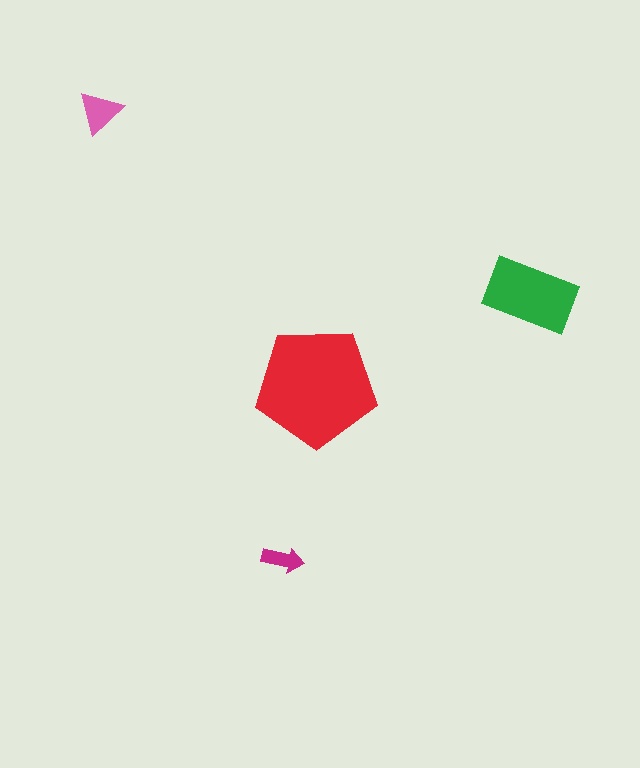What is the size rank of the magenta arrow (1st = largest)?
4th.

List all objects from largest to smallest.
The red pentagon, the green rectangle, the pink triangle, the magenta arrow.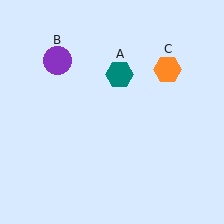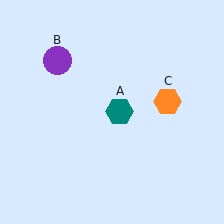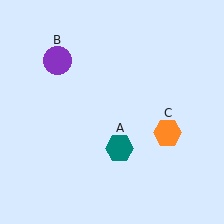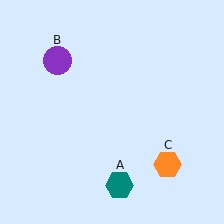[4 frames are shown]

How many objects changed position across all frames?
2 objects changed position: teal hexagon (object A), orange hexagon (object C).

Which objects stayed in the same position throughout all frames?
Purple circle (object B) remained stationary.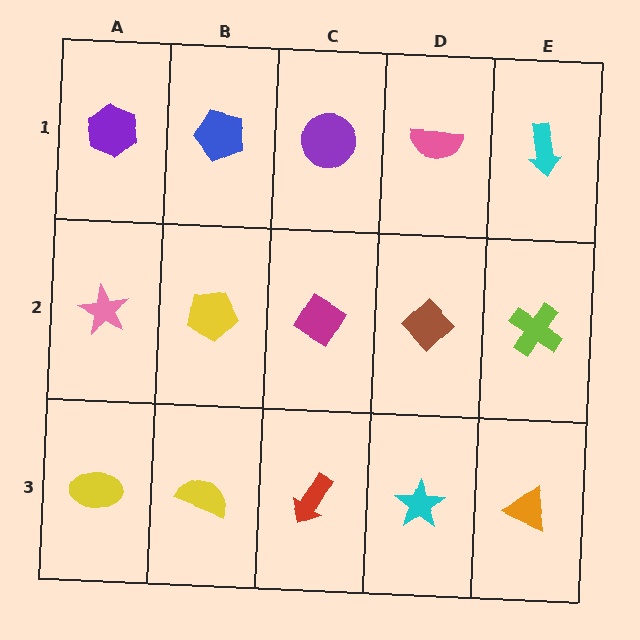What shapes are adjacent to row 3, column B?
A yellow pentagon (row 2, column B), a yellow ellipse (row 3, column A), a red arrow (row 3, column C).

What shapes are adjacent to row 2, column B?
A blue pentagon (row 1, column B), a yellow semicircle (row 3, column B), a pink star (row 2, column A), a magenta diamond (row 2, column C).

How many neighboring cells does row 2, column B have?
4.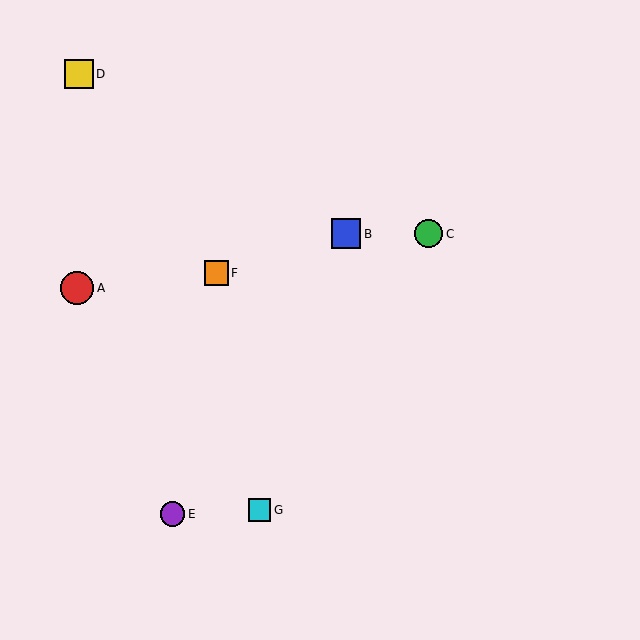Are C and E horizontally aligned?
No, C is at y≈234 and E is at y≈514.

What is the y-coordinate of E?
Object E is at y≈514.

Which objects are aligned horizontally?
Objects B, C are aligned horizontally.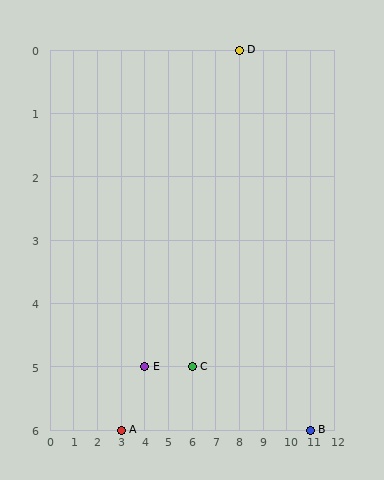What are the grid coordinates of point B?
Point B is at grid coordinates (11, 6).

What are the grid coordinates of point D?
Point D is at grid coordinates (8, 0).